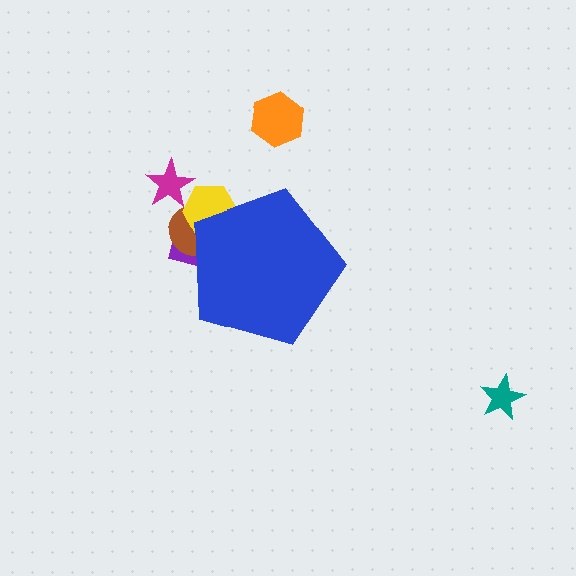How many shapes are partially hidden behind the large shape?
3 shapes are partially hidden.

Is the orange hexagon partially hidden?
No, the orange hexagon is fully visible.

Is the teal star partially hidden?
No, the teal star is fully visible.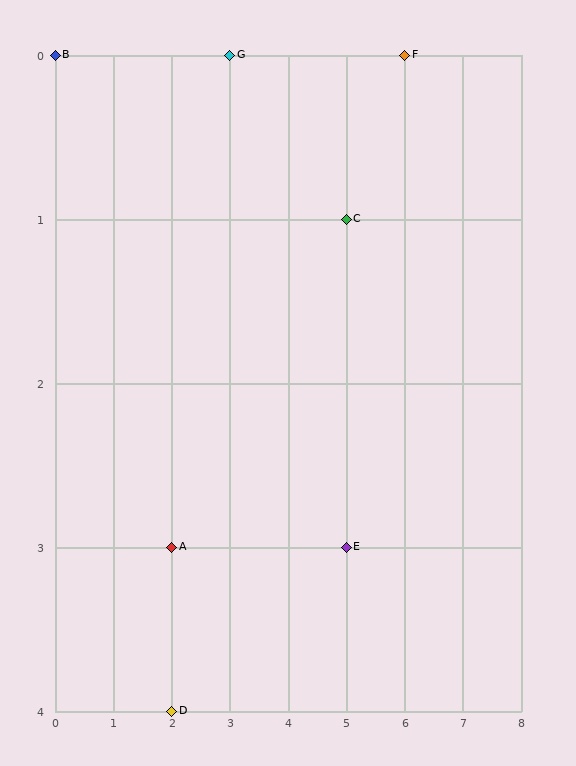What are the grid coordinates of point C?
Point C is at grid coordinates (5, 1).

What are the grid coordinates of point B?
Point B is at grid coordinates (0, 0).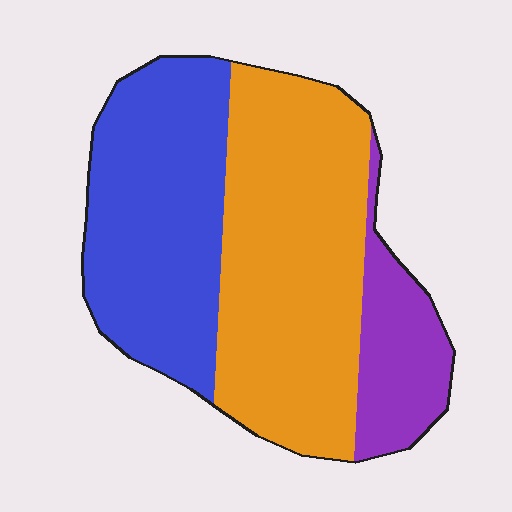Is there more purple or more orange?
Orange.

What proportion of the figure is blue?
Blue takes up between a quarter and a half of the figure.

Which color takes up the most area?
Orange, at roughly 50%.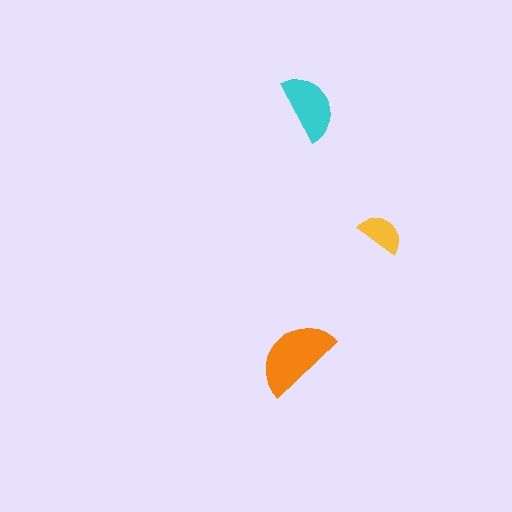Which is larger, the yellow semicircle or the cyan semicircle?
The cyan one.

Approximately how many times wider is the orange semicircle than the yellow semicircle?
About 2 times wider.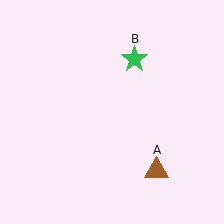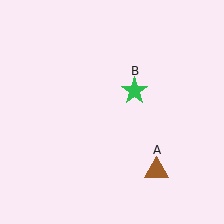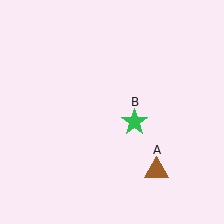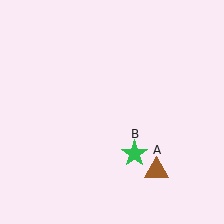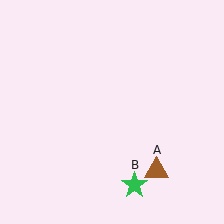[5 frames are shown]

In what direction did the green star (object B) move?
The green star (object B) moved down.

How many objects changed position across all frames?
1 object changed position: green star (object B).